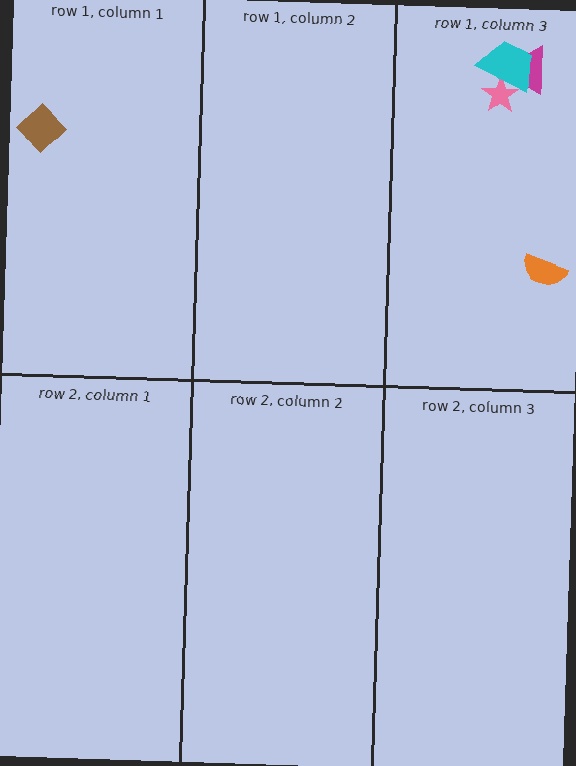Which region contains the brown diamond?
The row 1, column 1 region.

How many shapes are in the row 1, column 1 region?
1.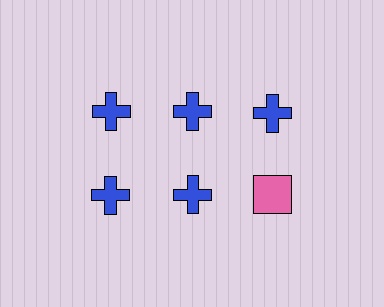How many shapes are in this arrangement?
There are 6 shapes arranged in a grid pattern.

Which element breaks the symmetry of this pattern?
The pink square in the second row, center column breaks the symmetry. All other shapes are blue crosses.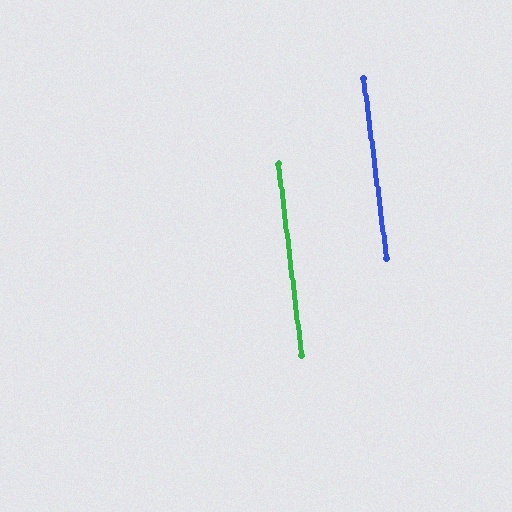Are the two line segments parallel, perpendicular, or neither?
Parallel — their directions differ by only 0.5°.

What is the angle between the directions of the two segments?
Approximately 1 degree.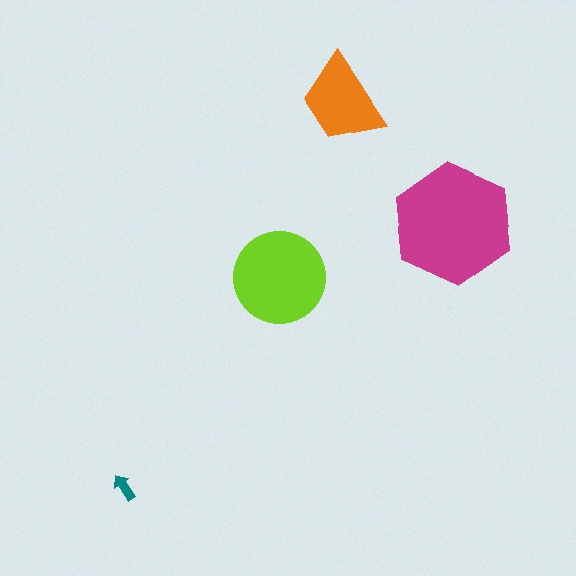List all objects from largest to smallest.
The magenta hexagon, the lime circle, the orange trapezoid, the teal arrow.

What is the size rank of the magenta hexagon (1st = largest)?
1st.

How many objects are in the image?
There are 4 objects in the image.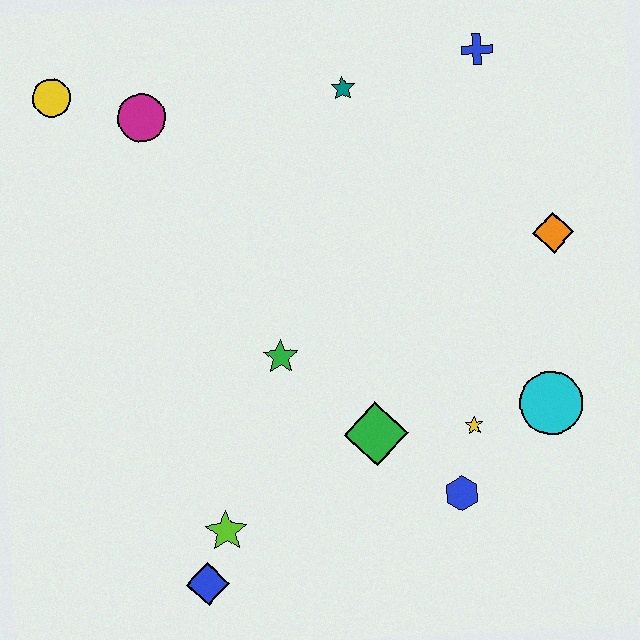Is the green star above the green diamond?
Yes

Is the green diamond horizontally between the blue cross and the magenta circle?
Yes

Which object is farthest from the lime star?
The blue cross is farthest from the lime star.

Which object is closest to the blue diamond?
The lime star is closest to the blue diamond.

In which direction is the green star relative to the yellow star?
The green star is to the left of the yellow star.